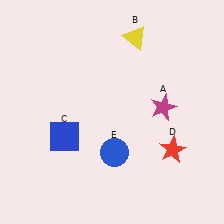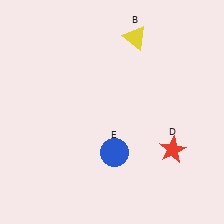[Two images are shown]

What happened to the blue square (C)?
The blue square (C) was removed in Image 2. It was in the bottom-left area of Image 1.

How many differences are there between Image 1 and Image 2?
There are 2 differences between the two images.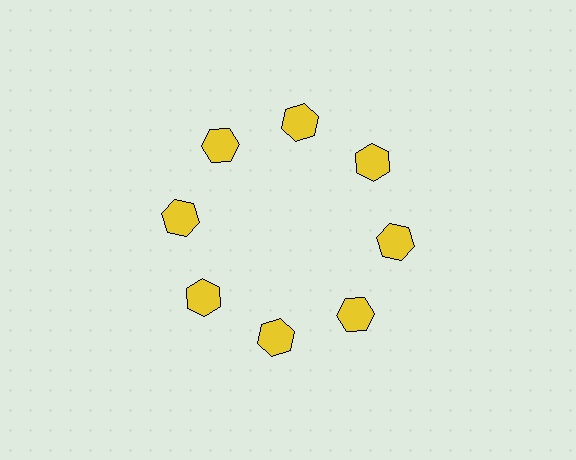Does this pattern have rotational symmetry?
Yes, this pattern has 8-fold rotational symmetry. It looks the same after rotating 45 degrees around the center.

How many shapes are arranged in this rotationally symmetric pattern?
There are 8 shapes, arranged in 8 groups of 1.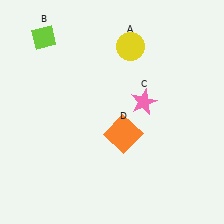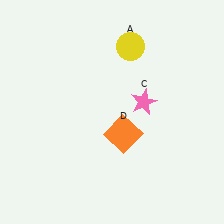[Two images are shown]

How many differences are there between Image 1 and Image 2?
There is 1 difference between the two images.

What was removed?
The lime diamond (B) was removed in Image 2.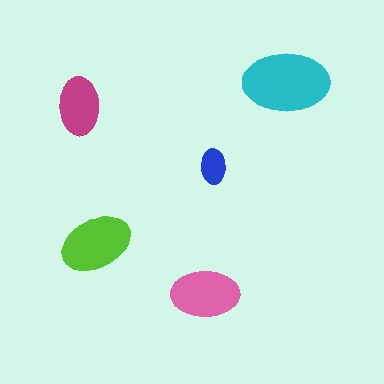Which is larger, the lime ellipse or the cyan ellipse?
The cyan one.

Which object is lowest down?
The pink ellipse is bottommost.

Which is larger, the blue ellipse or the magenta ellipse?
The magenta one.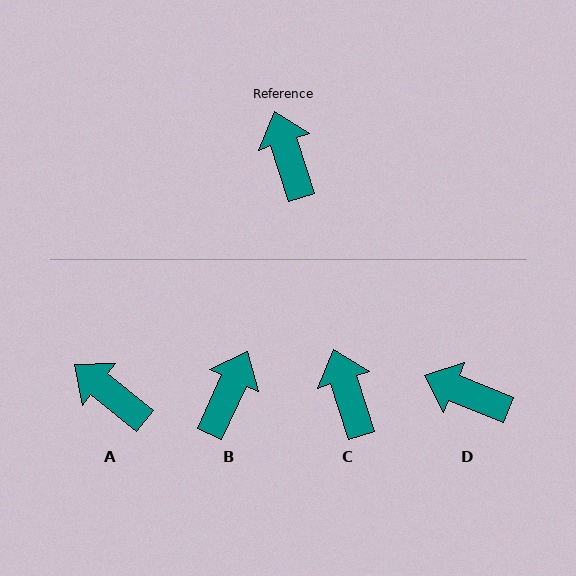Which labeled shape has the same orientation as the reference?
C.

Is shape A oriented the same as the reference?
No, it is off by about 34 degrees.